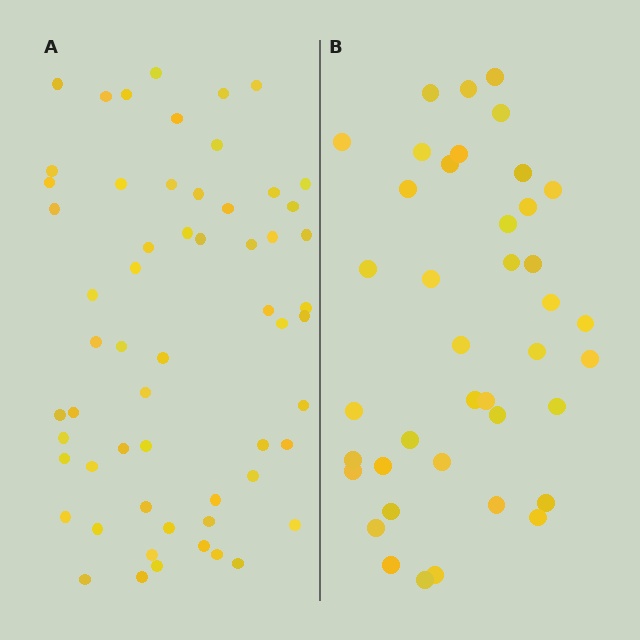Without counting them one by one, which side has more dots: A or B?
Region A (the left region) has more dots.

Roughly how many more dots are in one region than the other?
Region A has approximately 20 more dots than region B.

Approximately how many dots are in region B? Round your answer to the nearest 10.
About 40 dots.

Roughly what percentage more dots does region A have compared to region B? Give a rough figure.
About 50% more.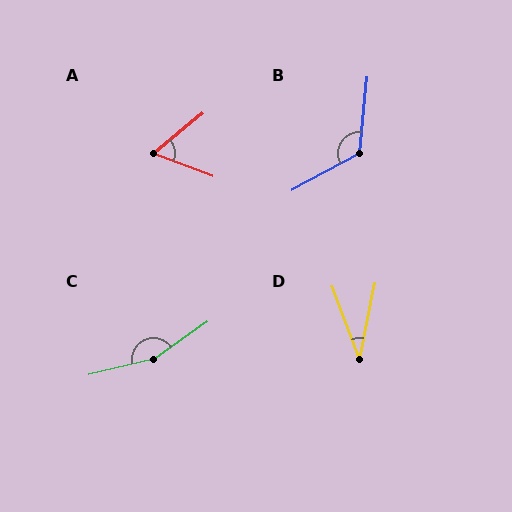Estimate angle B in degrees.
Approximately 124 degrees.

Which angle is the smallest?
D, at approximately 32 degrees.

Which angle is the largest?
C, at approximately 158 degrees.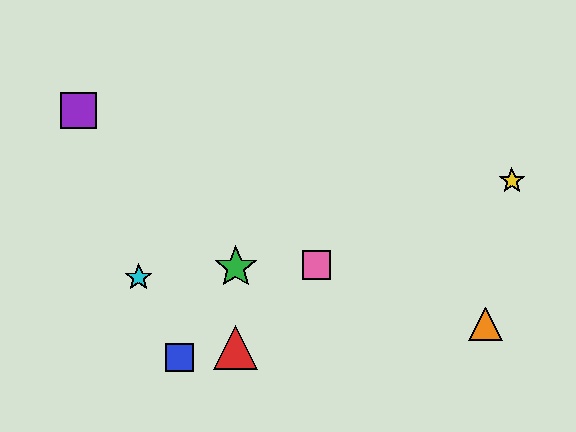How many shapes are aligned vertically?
2 shapes (the red triangle, the green star) are aligned vertically.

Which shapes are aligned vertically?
The red triangle, the green star are aligned vertically.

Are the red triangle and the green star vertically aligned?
Yes, both are at x≈236.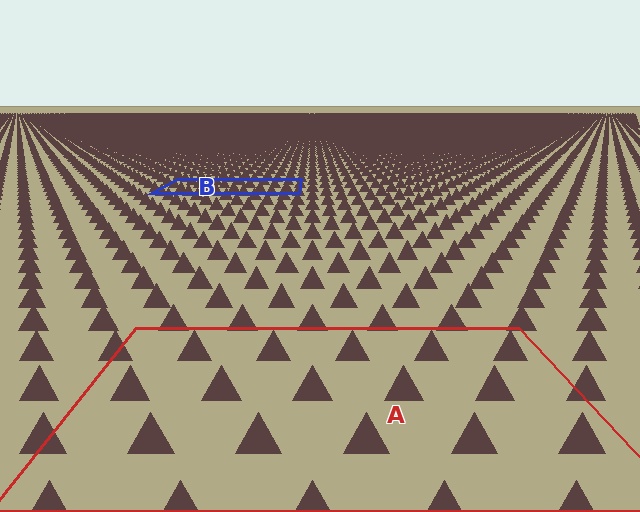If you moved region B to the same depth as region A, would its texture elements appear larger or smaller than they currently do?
They would appear larger. At a closer depth, the same texture elements are projected at a bigger on-screen size.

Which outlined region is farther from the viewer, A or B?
Region B is farther from the viewer — the texture elements inside it appear smaller and more densely packed.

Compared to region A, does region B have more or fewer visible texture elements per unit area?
Region B has more texture elements per unit area — they are packed more densely because it is farther away.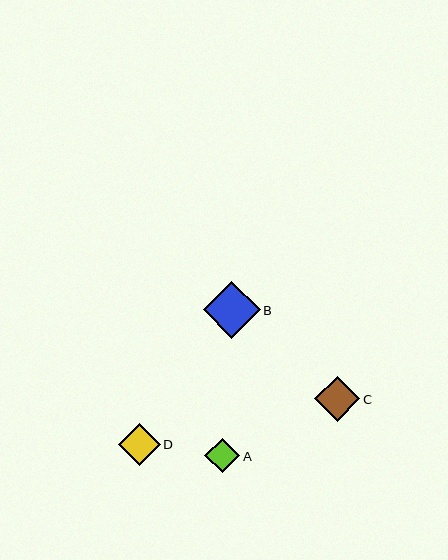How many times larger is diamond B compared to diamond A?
Diamond B is approximately 1.6 times the size of diamond A.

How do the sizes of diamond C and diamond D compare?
Diamond C and diamond D are approximately the same size.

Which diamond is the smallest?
Diamond A is the smallest with a size of approximately 35 pixels.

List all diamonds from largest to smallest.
From largest to smallest: B, C, D, A.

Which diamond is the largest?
Diamond B is the largest with a size of approximately 57 pixels.